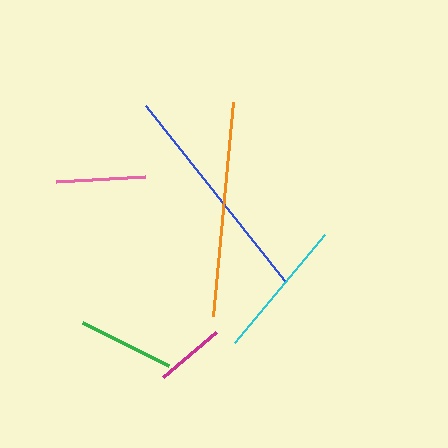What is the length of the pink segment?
The pink segment is approximately 89 pixels long.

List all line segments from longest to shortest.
From longest to shortest: blue, orange, cyan, green, pink, magenta.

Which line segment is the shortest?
The magenta line is the shortest at approximately 70 pixels.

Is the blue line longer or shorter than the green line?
The blue line is longer than the green line.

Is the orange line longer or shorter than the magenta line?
The orange line is longer than the magenta line.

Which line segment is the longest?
The blue line is the longest at approximately 223 pixels.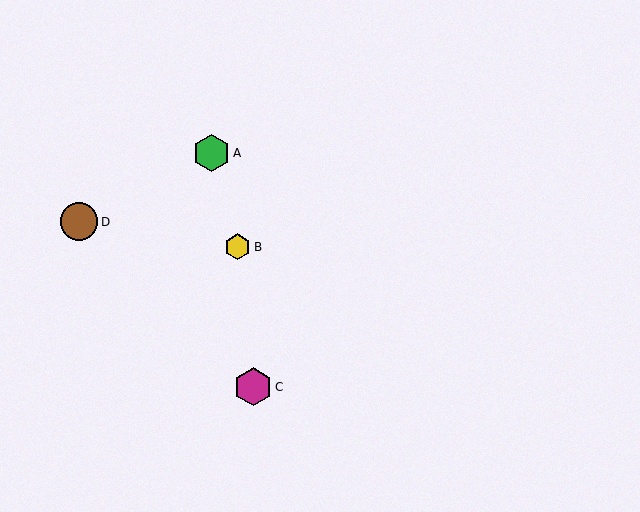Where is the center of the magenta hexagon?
The center of the magenta hexagon is at (253, 387).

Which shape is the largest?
The magenta hexagon (labeled C) is the largest.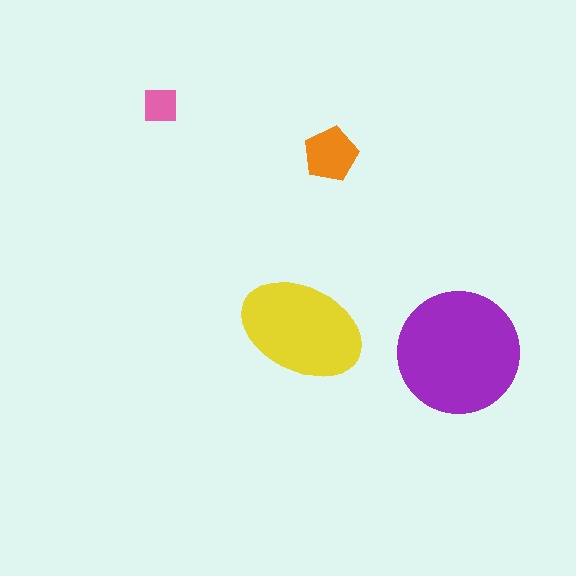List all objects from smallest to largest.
The pink square, the orange pentagon, the yellow ellipse, the purple circle.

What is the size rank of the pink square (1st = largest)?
4th.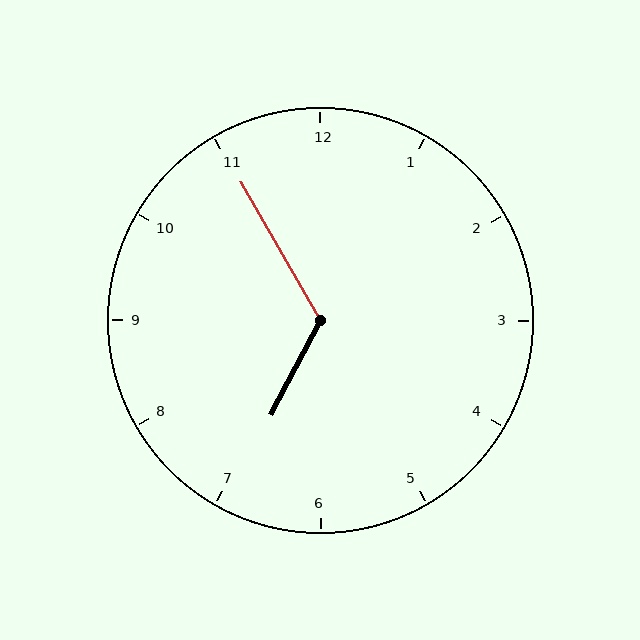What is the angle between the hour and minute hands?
Approximately 122 degrees.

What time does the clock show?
6:55.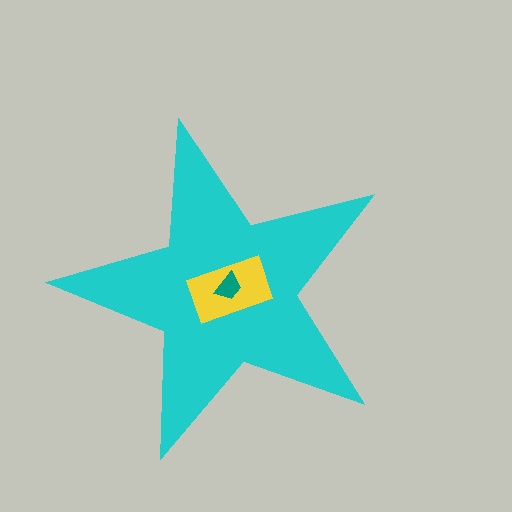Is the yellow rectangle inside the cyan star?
Yes.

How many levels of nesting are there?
3.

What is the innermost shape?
The teal trapezoid.